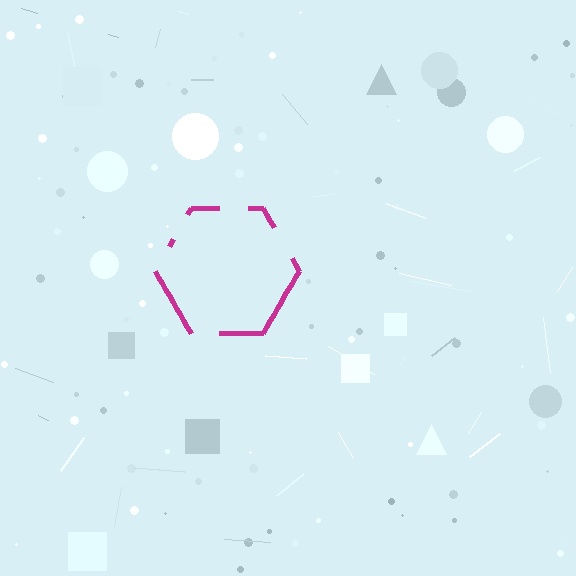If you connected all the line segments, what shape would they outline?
They would outline a hexagon.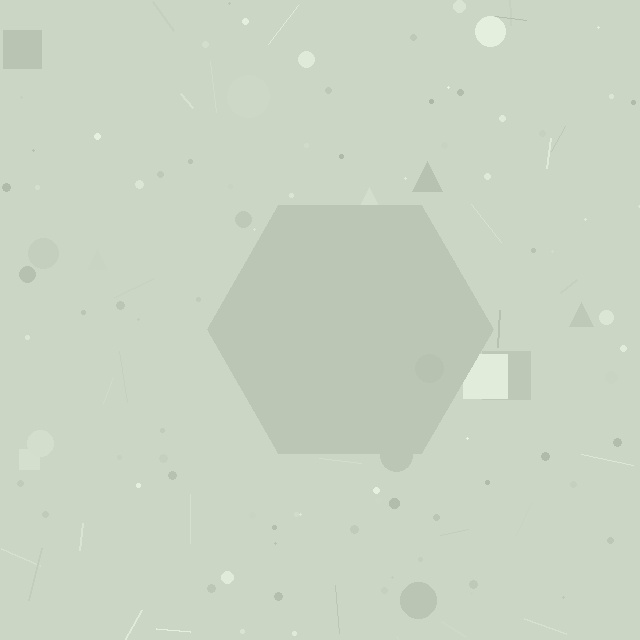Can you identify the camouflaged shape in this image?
The camouflaged shape is a hexagon.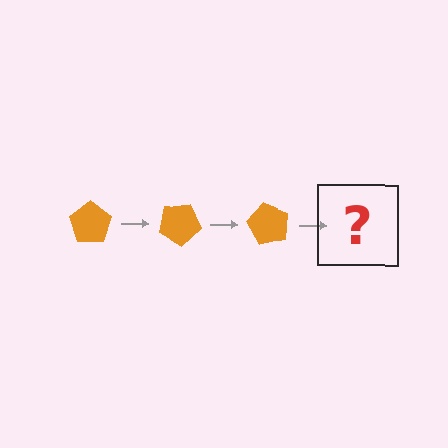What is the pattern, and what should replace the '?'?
The pattern is that the pentagon rotates 30 degrees each step. The '?' should be an orange pentagon rotated 90 degrees.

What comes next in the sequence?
The next element should be an orange pentagon rotated 90 degrees.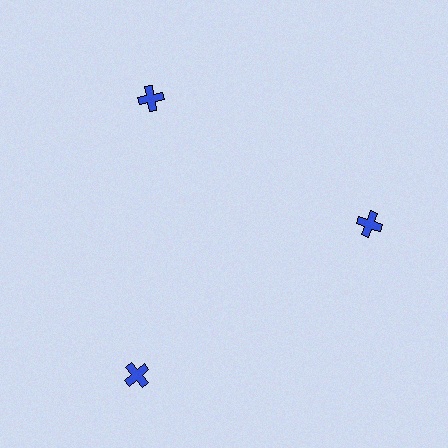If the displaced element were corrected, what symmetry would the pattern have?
It would have 3-fold rotational symmetry — the pattern would map onto itself every 120 degrees.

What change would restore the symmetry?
The symmetry would be restored by moving it inward, back onto the ring so that all 3 crosses sit at equal angles and equal distance from the center.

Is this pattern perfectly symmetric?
No. The 3 blue crosses are arranged in a ring, but one element near the 7 o'clock position is pushed outward from the center, breaking the 3-fold rotational symmetry.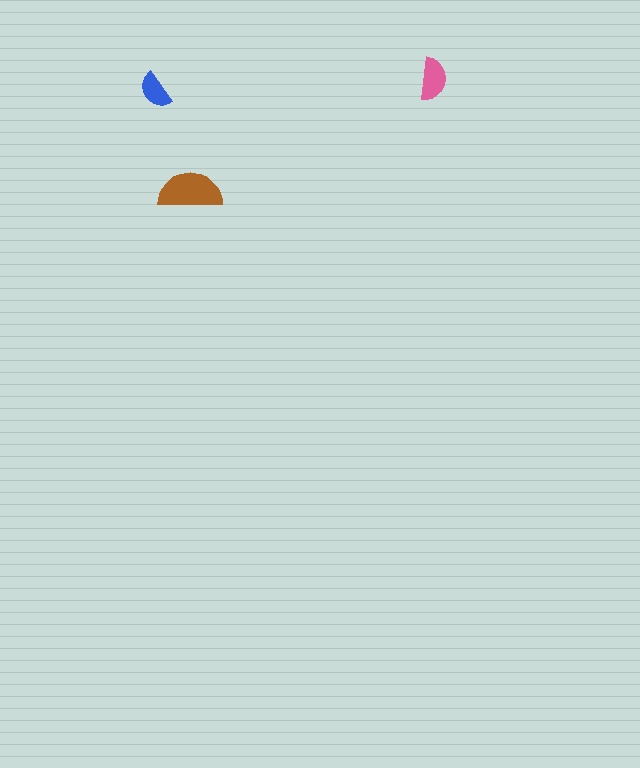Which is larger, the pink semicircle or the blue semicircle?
The pink one.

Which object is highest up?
The pink semicircle is topmost.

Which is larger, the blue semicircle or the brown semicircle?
The brown one.